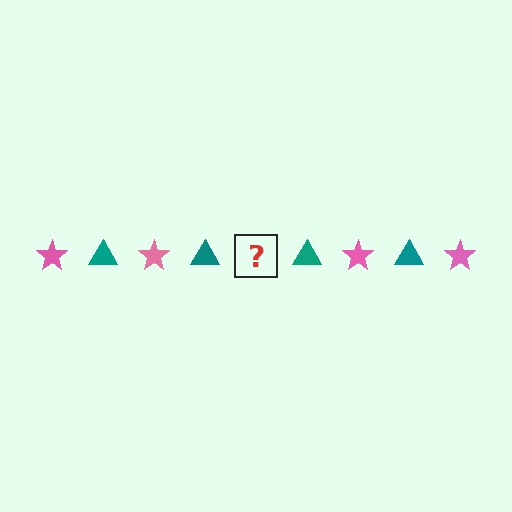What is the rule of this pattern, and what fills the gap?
The rule is that the pattern alternates between pink star and teal triangle. The gap should be filled with a pink star.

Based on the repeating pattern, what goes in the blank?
The blank should be a pink star.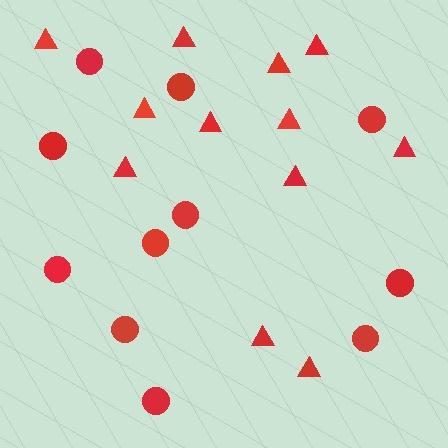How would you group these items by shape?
There are 2 groups: one group of triangles (12) and one group of circles (11).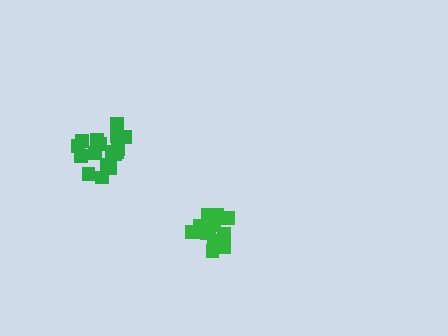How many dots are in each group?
Group 1: 15 dots, Group 2: 17 dots (32 total).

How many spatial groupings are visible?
There are 2 spatial groupings.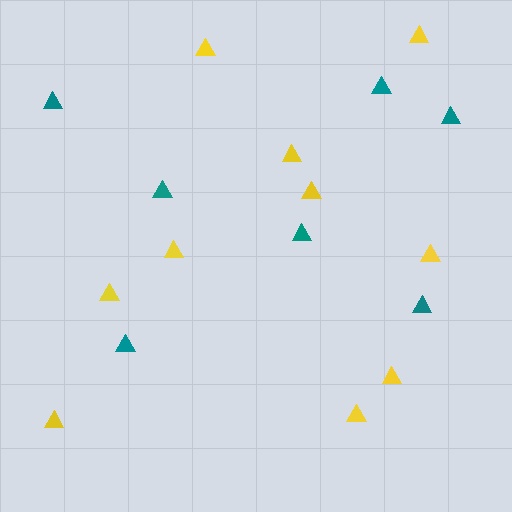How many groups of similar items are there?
There are 2 groups: one group of teal triangles (7) and one group of yellow triangles (10).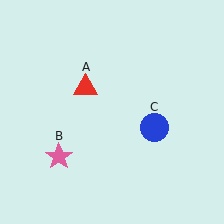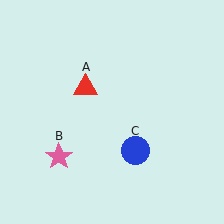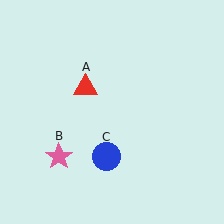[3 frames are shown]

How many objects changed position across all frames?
1 object changed position: blue circle (object C).